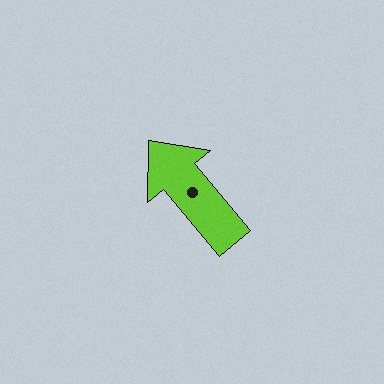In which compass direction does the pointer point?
Northwest.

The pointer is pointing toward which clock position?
Roughly 11 o'clock.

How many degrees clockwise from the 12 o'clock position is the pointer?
Approximately 320 degrees.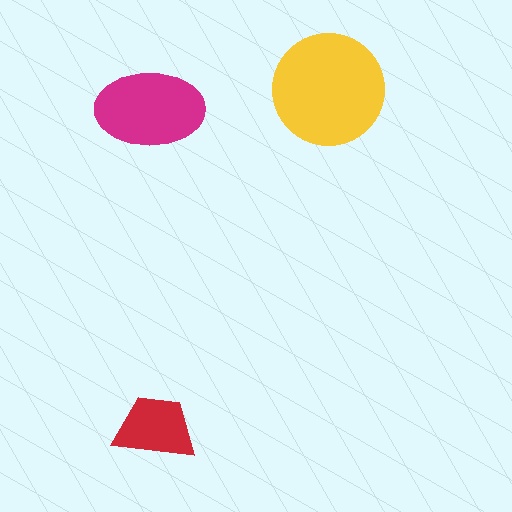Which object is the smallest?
The red trapezoid.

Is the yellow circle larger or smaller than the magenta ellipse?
Larger.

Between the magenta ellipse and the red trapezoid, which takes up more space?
The magenta ellipse.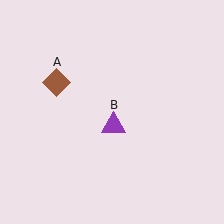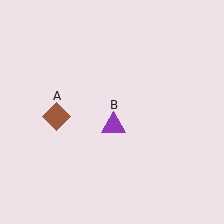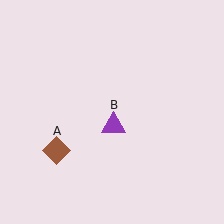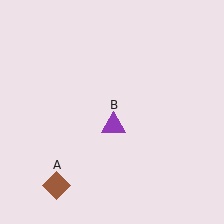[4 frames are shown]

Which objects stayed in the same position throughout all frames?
Purple triangle (object B) remained stationary.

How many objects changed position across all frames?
1 object changed position: brown diamond (object A).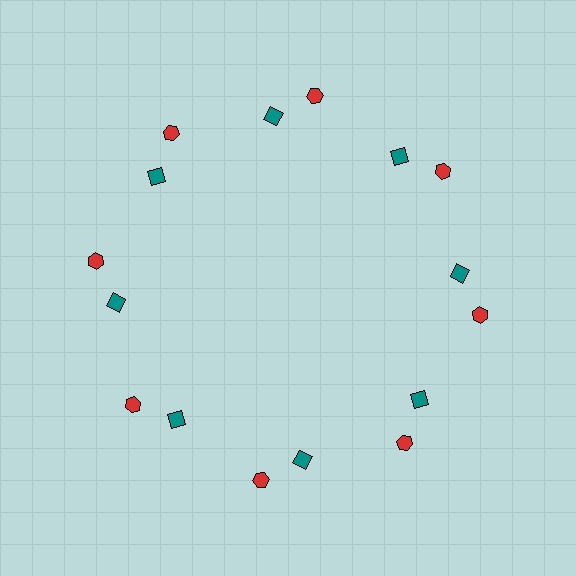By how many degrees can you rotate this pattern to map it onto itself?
The pattern maps onto itself every 45 degrees of rotation.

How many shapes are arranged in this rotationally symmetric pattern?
There are 16 shapes, arranged in 8 groups of 2.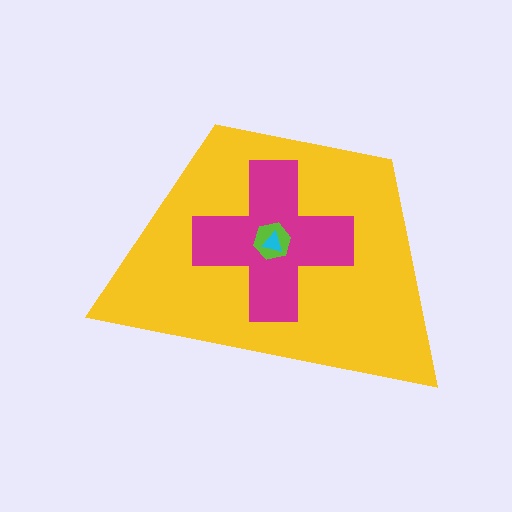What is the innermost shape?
The cyan triangle.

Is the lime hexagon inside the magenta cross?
Yes.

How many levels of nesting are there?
4.